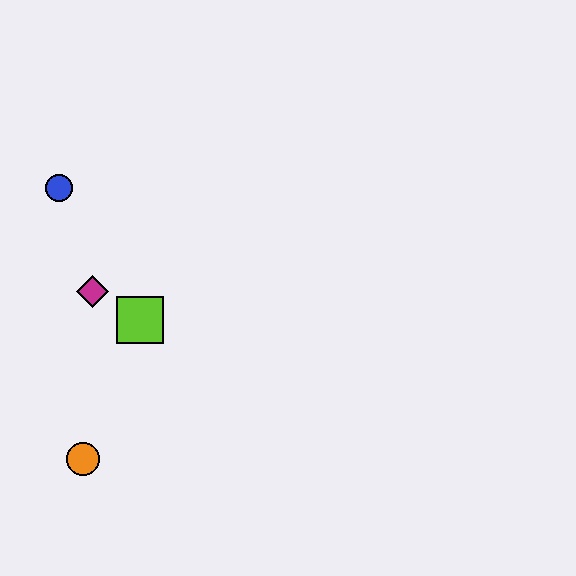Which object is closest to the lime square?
The magenta diamond is closest to the lime square.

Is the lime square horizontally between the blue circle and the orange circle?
No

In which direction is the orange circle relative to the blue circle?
The orange circle is below the blue circle.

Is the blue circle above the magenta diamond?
Yes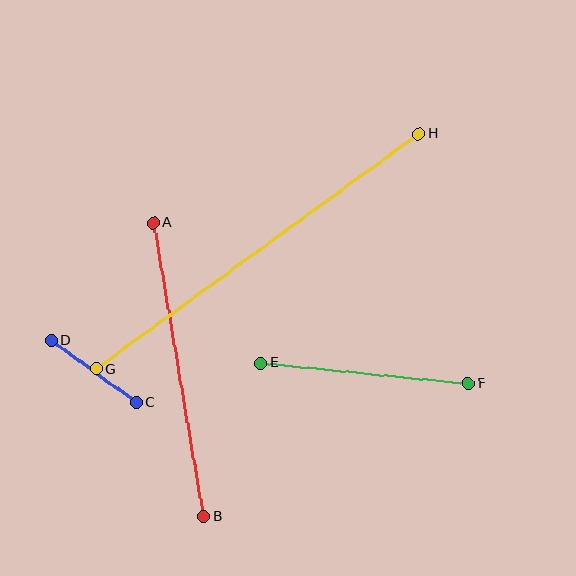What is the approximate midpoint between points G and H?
The midpoint is at approximately (257, 251) pixels.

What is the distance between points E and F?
The distance is approximately 209 pixels.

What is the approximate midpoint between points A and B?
The midpoint is at approximately (179, 370) pixels.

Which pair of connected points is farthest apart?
Points G and H are farthest apart.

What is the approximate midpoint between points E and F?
The midpoint is at approximately (364, 373) pixels.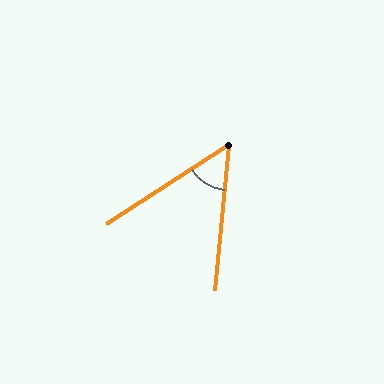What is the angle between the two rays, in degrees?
Approximately 52 degrees.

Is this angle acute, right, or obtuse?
It is acute.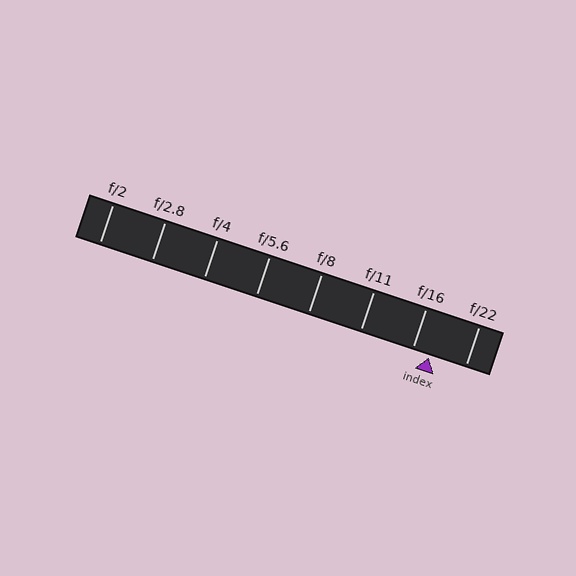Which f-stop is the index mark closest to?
The index mark is closest to f/16.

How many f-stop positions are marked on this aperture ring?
There are 8 f-stop positions marked.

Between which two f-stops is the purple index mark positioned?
The index mark is between f/16 and f/22.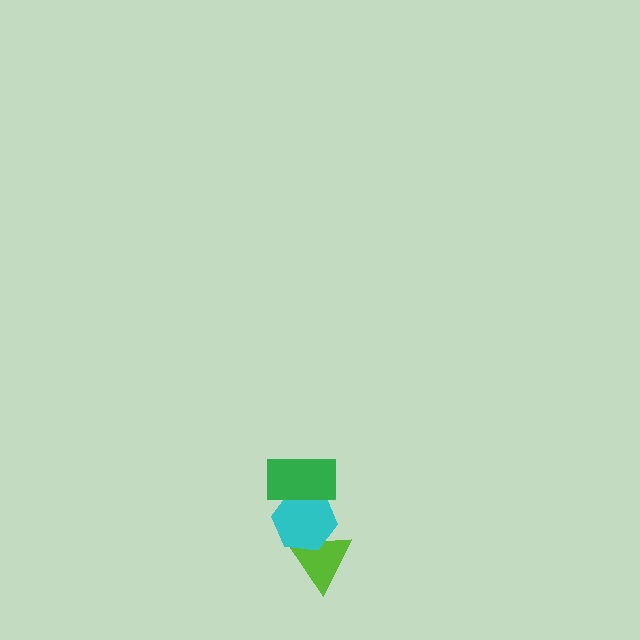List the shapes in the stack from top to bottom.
From top to bottom: the green rectangle, the cyan hexagon, the lime triangle.